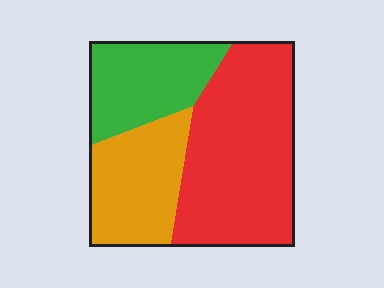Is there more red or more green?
Red.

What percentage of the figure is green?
Green covers around 25% of the figure.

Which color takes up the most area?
Red, at roughly 50%.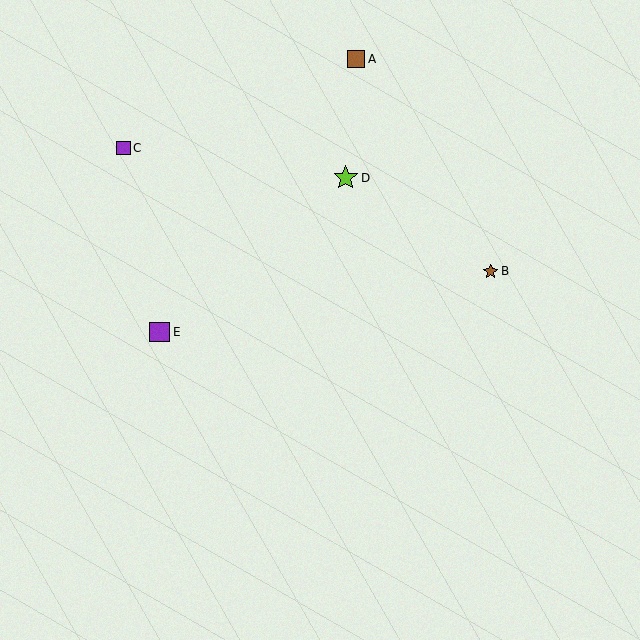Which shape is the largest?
The lime star (labeled D) is the largest.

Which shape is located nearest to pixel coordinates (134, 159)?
The purple square (labeled C) at (123, 148) is nearest to that location.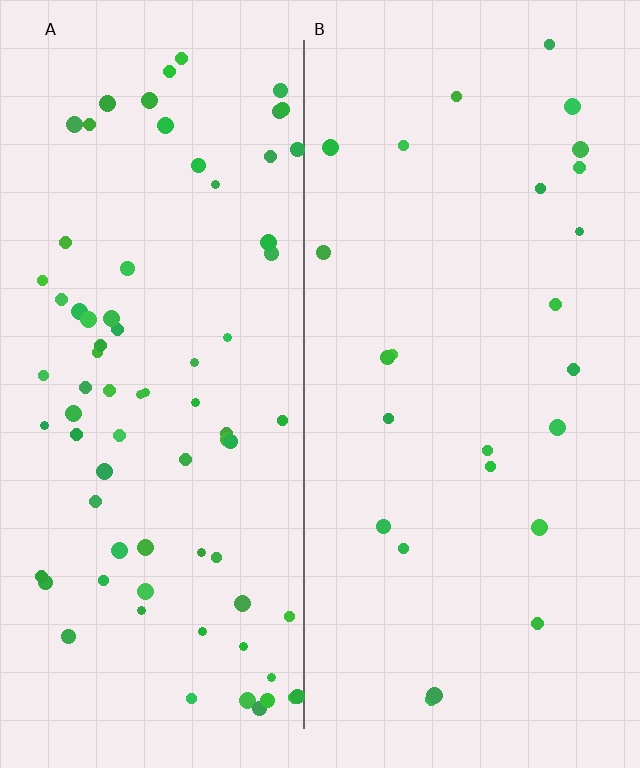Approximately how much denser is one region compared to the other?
Approximately 3.1× — region A over region B.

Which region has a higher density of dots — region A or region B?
A (the left).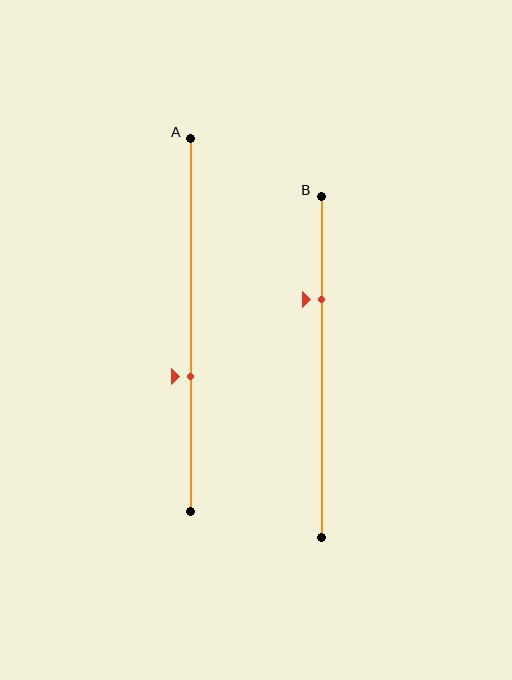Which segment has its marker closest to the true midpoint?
Segment A has its marker closest to the true midpoint.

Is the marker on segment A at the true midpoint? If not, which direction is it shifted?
No, the marker on segment A is shifted downward by about 14% of the segment length.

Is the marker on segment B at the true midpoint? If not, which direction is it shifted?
No, the marker on segment B is shifted upward by about 20% of the segment length.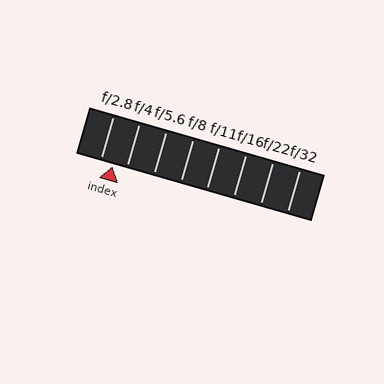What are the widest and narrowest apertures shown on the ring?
The widest aperture shown is f/2.8 and the narrowest is f/32.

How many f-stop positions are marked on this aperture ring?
There are 8 f-stop positions marked.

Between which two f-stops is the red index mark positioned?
The index mark is between f/2.8 and f/4.